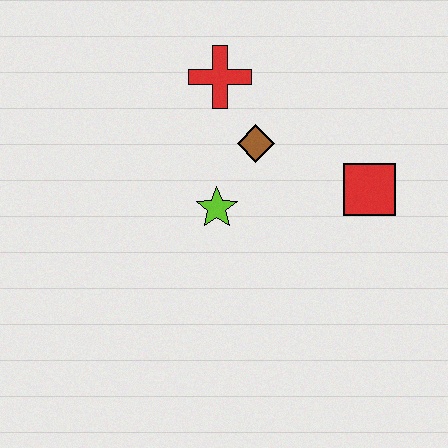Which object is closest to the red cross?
The brown diamond is closest to the red cross.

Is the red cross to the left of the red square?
Yes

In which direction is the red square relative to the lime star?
The red square is to the right of the lime star.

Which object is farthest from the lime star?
The red square is farthest from the lime star.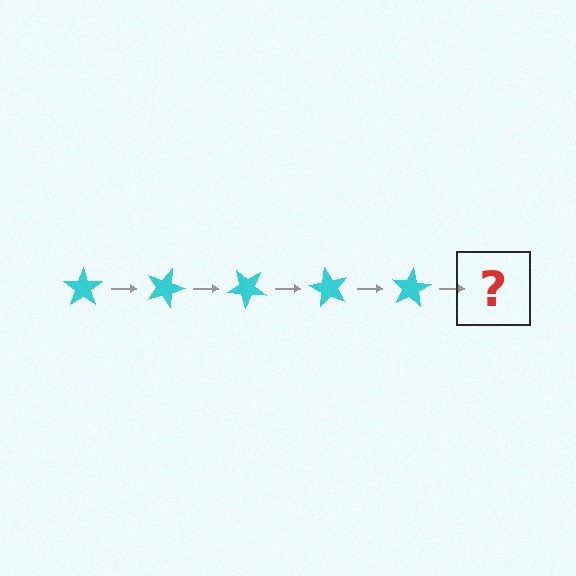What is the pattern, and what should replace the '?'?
The pattern is that the star rotates 20 degrees each step. The '?' should be a cyan star rotated 100 degrees.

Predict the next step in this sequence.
The next step is a cyan star rotated 100 degrees.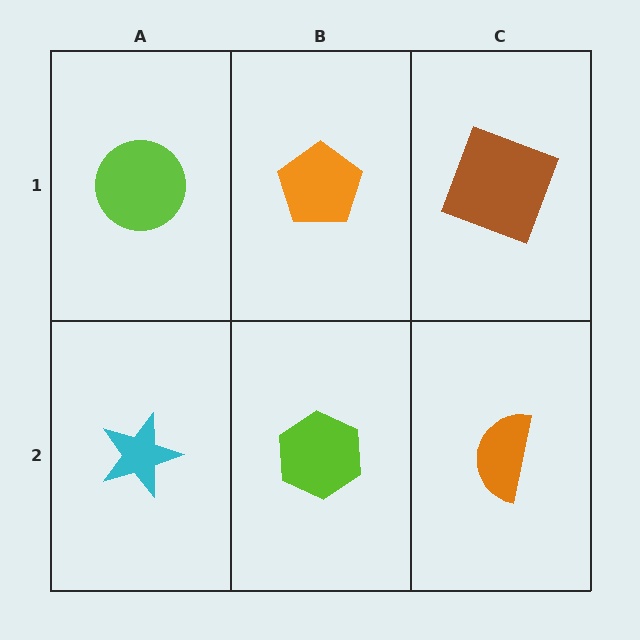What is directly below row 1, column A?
A cyan star.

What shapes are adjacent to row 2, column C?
A brown square (row 1, column C), a lime hexagon (row 2, column B).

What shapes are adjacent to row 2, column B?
An orange pentagon (row 1, column B), a cyan star (row 2, column A), an orange semicircle (row 2, column C).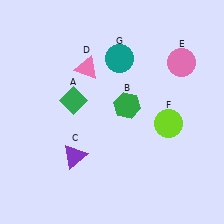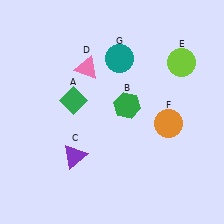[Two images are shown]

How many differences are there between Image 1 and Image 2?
There are 2 differences between the two images.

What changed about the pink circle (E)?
In Image 1, E is pink. In Image 2, it changed to lime.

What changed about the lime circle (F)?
In Image 1, F is lime. In Image 2, it changed to orange.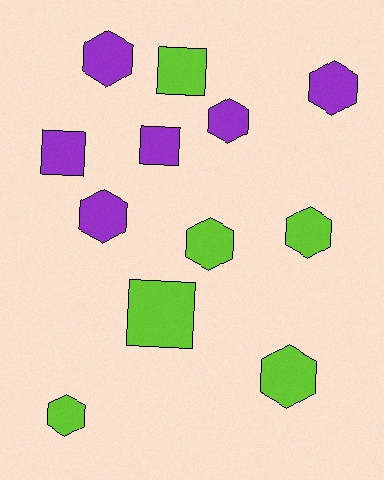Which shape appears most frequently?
Hexagon, with 8 objects.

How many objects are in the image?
There are 12 objects.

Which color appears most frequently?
Purple, with 6 objects.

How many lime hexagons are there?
There are 4 lime hexagons.